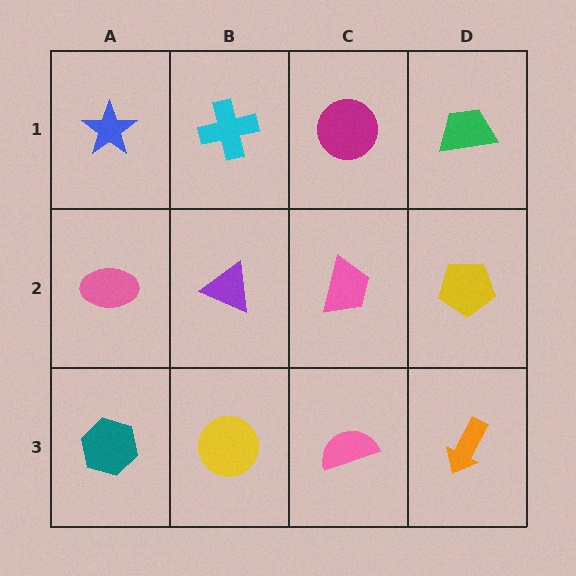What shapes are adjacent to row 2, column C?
A magenta circle (row 1, column C), a pink semicircle (row 3, column C), a purple triangle (row 2, column B), a yellow pentagon (row 2, column D).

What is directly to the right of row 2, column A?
A purple triangle.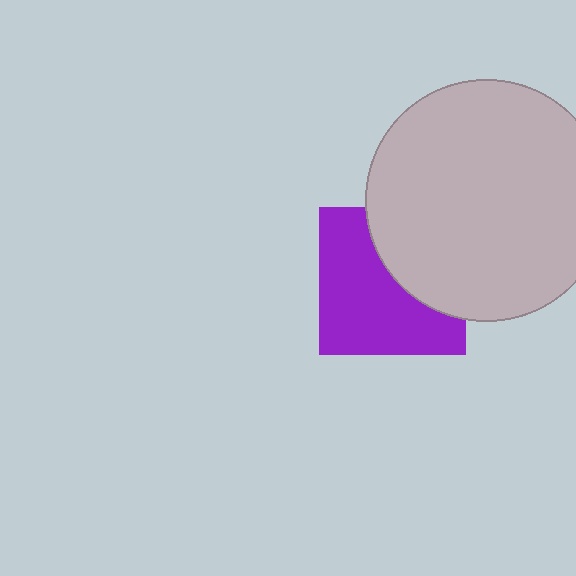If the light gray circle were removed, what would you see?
You would see the complete purple square.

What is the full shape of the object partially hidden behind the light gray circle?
The partially hidden object is a purple square.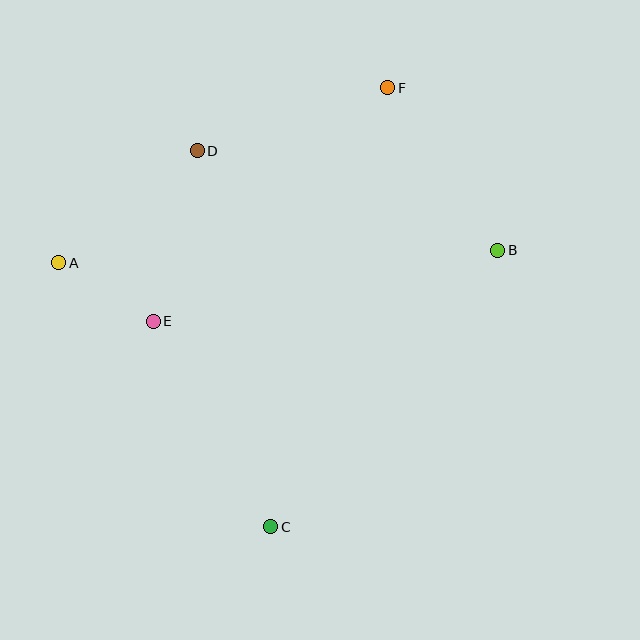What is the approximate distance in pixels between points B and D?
The distance between B and D is approximately 317 pixels.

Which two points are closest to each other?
Points A and E are closest to each other.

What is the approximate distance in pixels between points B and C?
The distance between B and C is approximately 358 pixels.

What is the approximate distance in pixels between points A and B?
The distance between A and B is approximately 439 pixels.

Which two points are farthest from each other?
Points C and F are farthest from each other.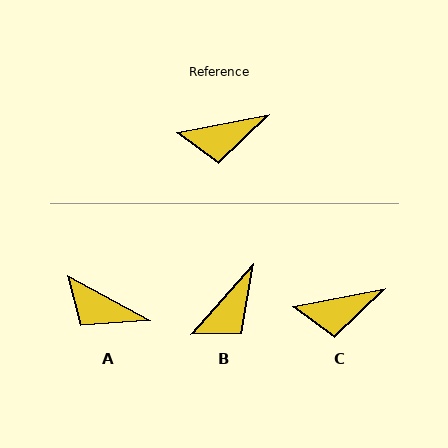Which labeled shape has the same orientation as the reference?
C.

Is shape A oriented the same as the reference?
No, it is off by about 39 degrees.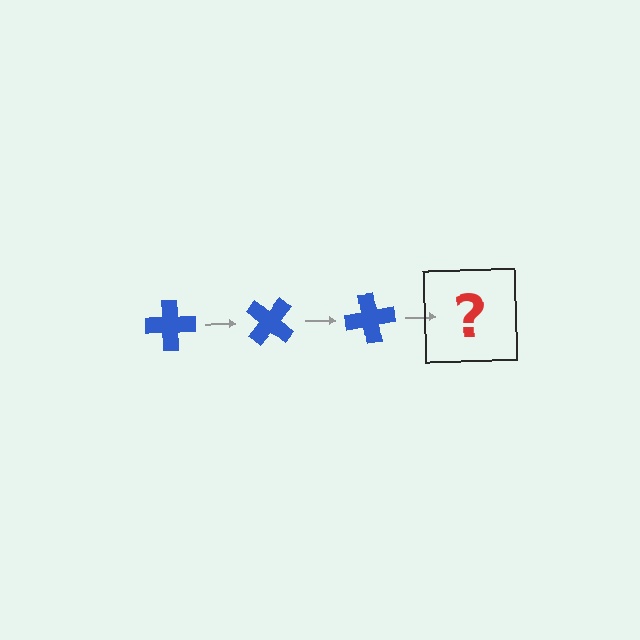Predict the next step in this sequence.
The next step is a blue cross rotated 120 degrees.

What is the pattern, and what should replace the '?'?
The pattern is that the cross rotates 40 degrees each step. The '?' should be a blue cross rotated 120 degrees.